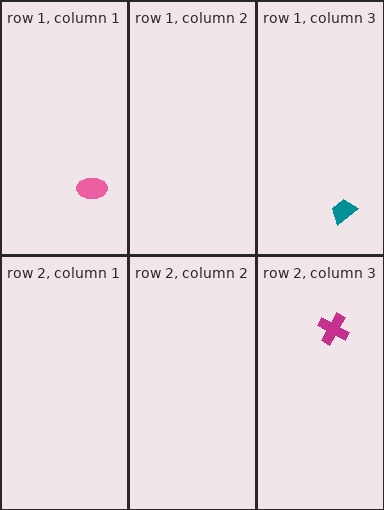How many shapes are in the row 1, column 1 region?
1.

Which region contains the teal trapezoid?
The row 1, column 3 region.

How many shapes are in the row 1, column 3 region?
1.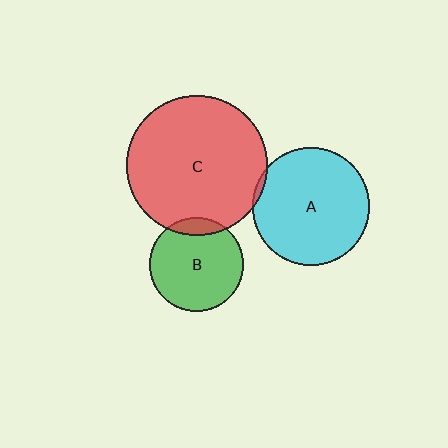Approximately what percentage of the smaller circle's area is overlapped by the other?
Approximately 5%.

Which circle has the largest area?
Circle C (red).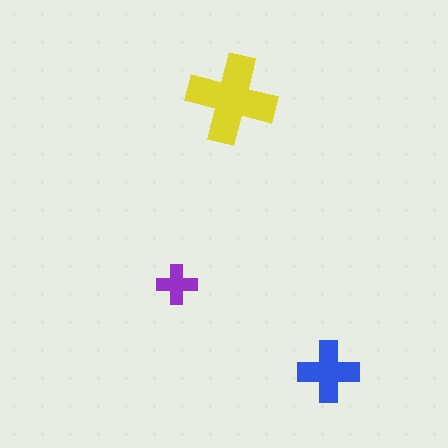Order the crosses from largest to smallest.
the yellow one, the blue one, the purple one.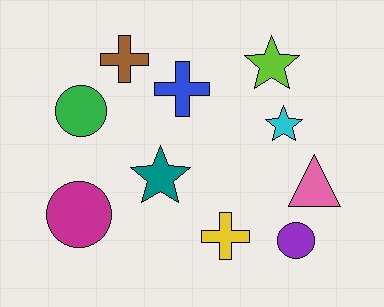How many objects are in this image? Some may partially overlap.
There are 10 objects.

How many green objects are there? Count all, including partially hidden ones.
There is 1 green object.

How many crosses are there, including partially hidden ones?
There are 3 crosses.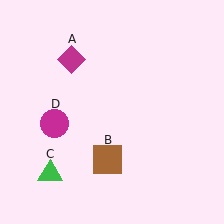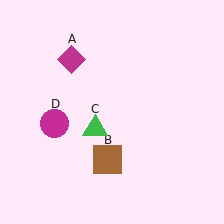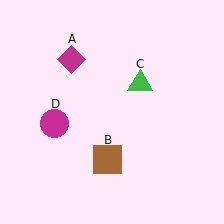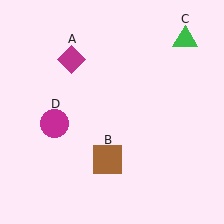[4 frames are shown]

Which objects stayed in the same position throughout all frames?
Magenta diamond (object A) and brown square (object B) and magenta circle (object D) remained stationary.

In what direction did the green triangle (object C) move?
The green triangle (object C) moved up and to the right.